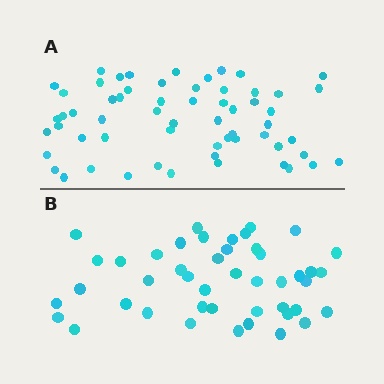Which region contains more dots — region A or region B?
Region A (the top region) has more dots.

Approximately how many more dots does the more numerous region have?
Region A has approximately 15 more dots than region B.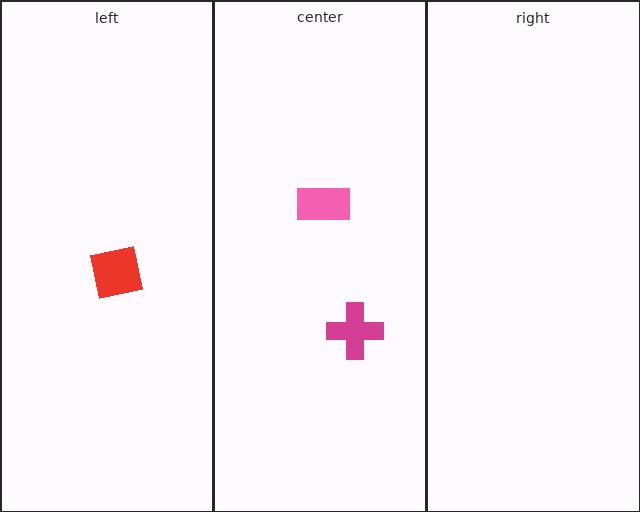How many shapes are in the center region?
2.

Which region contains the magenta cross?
The center region.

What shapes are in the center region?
The pink rectangle, the magenta cross.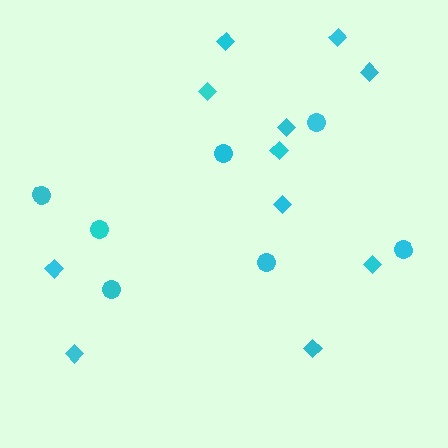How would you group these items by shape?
There are 2 groups: one group of circles (7) and one group of diamonds (11).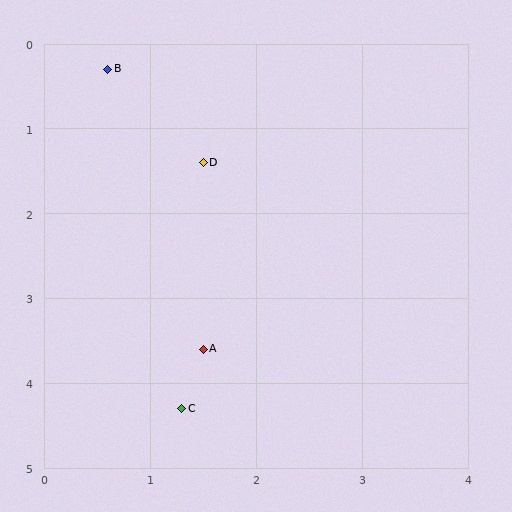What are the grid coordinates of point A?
Point A is at approximately (1.5, 3.6).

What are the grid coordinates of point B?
Point B is at approximately (0.6, 0.3).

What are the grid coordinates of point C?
Point C is at approximately (1.3, 4.3).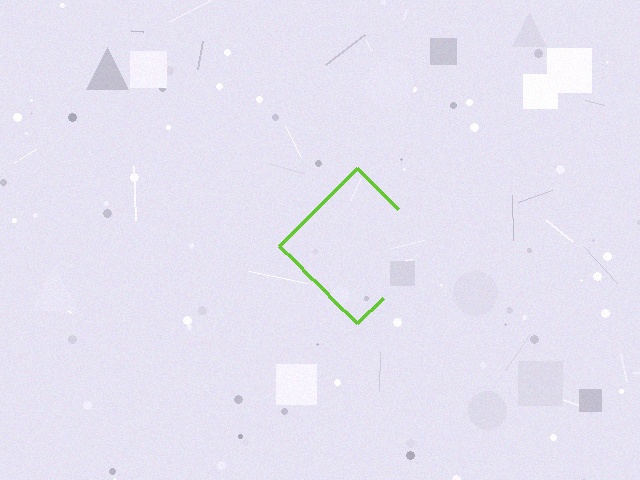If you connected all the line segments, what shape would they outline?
They would outline a diamond.